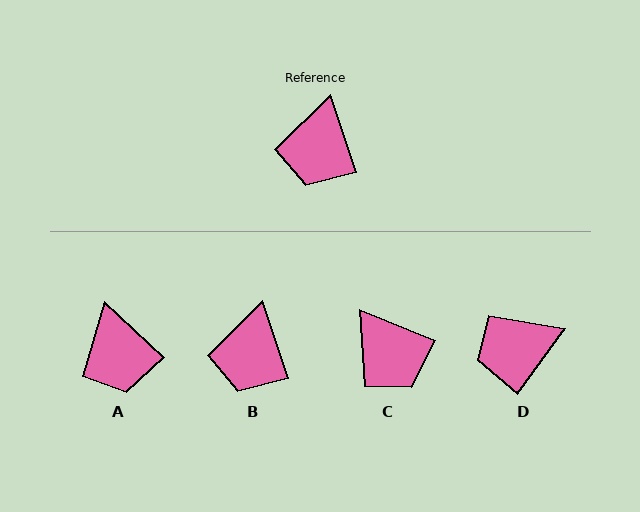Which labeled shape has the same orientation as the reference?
B.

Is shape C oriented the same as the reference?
No, it is off by about 49 degrees.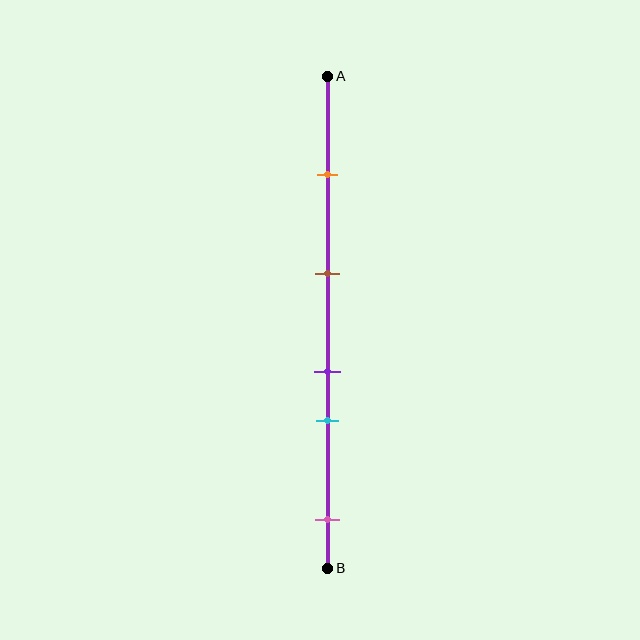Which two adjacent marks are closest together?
The purple and cyan marks are the closest adjacent pair.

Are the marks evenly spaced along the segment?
No, the marks are not evenly spaced.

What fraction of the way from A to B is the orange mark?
The orange mark is approximately 20% (0.2) of the way from A to B.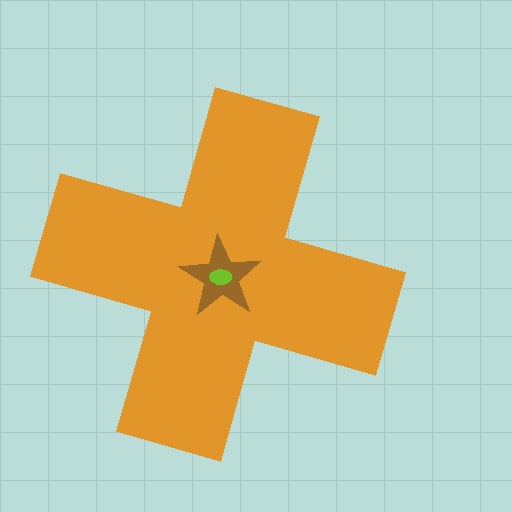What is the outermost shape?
The orange cross.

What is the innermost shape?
The lime ellipse.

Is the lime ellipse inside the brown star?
Yes.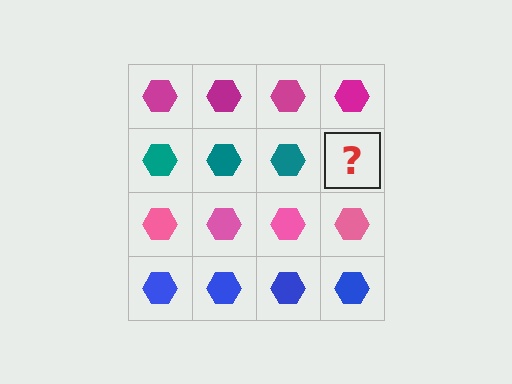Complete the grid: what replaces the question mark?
The question mark should be replaced with a teal hexagon.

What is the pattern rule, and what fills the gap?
The rule is that each row has a consistent color. The gap should be filled with a teal hexagon.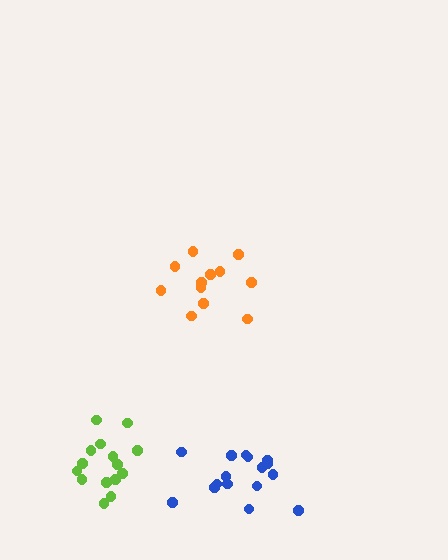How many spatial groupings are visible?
There are 3 spatial groupings.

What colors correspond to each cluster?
The clusters are colored: orange, lime, blue.